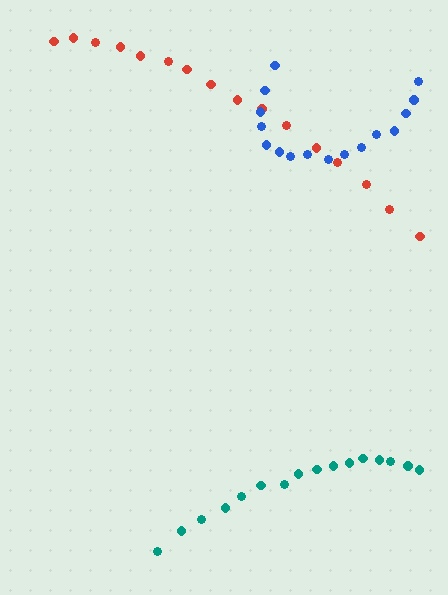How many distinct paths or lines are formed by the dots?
There are 3 distinct paths.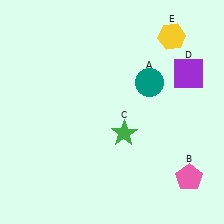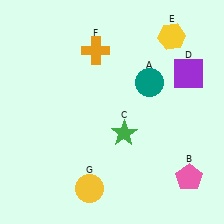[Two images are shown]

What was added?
An orange cross (F), a yellow circle (G) were added in Image 2.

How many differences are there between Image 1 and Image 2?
There are 2 differences between the two images.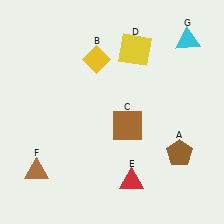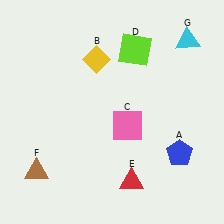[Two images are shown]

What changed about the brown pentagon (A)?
In Image 1, A is brown. In Image 2, it changed to blue.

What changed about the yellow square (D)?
In Image 1, D is yellow. In Image 2, it changed to lime.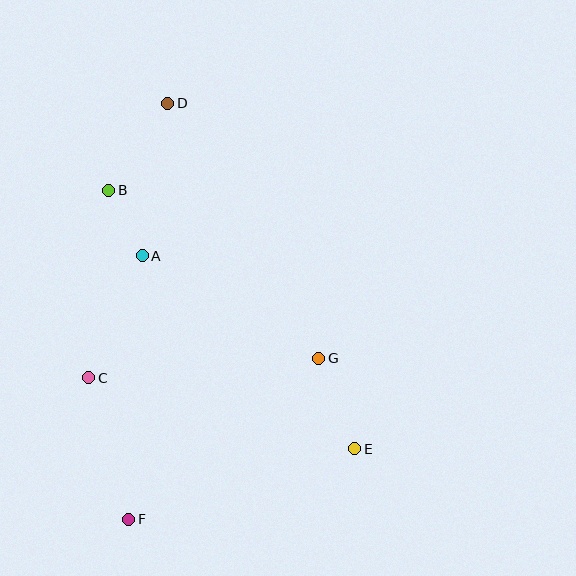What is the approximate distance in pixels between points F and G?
The distance between F and G is approximately 249 pixels.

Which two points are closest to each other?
Points A and B are closest to each other.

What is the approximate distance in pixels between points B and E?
The distance between B and E is approximately 357 pixels.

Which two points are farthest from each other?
Points D and F are farthest from each other.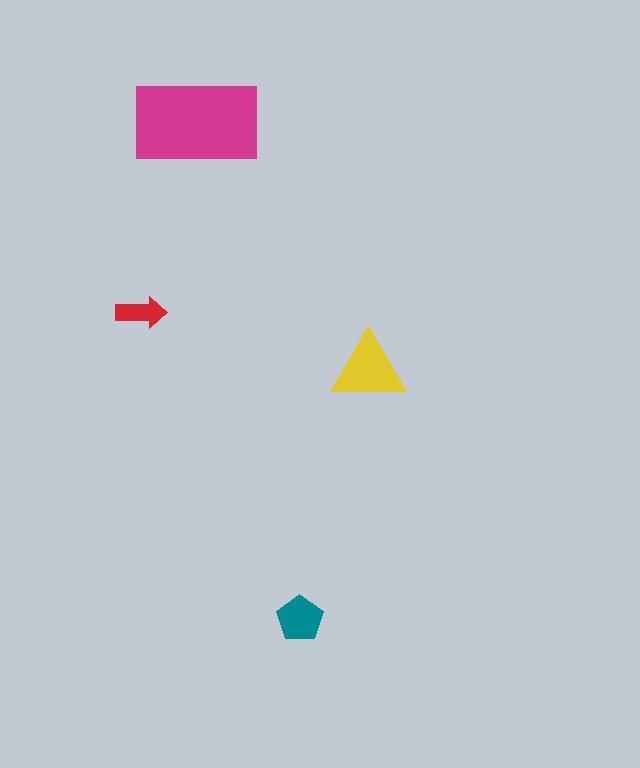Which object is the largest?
The magenta rectangle.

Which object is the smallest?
The red arrow.